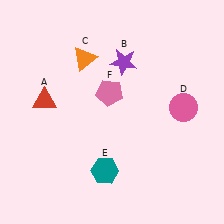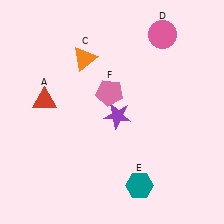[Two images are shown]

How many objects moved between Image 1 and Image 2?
3 objects moved between the two images.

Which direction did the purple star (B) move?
The purple star (B) moved down.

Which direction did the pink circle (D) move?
The pink circle (D) moved up.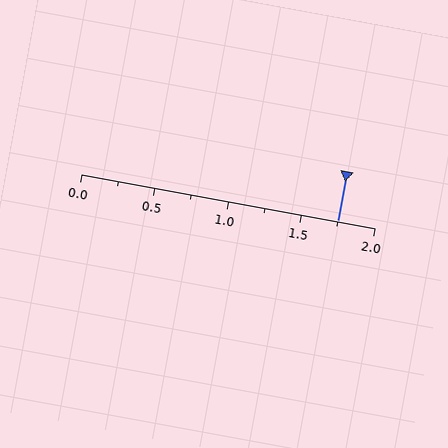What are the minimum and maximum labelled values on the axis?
The axis runs from 0.0 to 2.0.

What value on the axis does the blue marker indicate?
The marker indicates approximately 1.75.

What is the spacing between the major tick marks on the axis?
The major ticks are spaced 0.5 apart.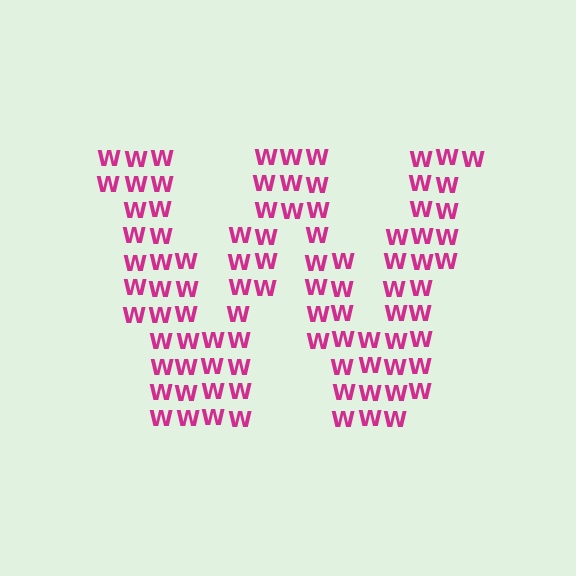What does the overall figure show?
The overall figure shows the letter W.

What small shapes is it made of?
It is made of small letter W's.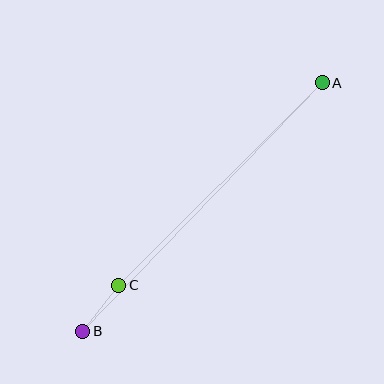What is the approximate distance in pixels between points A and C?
The distance between A and C is approximately 287 pixels.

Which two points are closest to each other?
Points B and C are closest to each other.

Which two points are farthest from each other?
Points A and B are farthest from each other.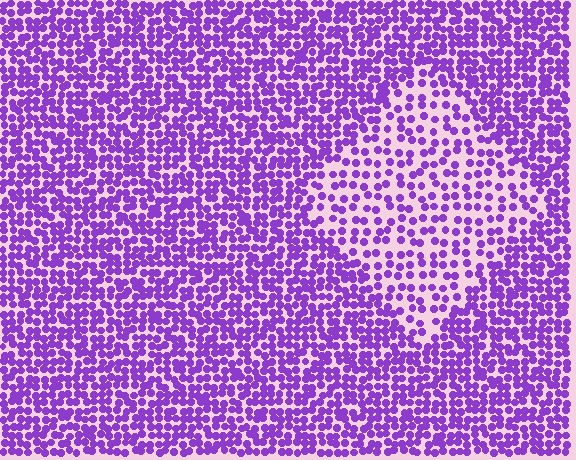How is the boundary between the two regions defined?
The boundary is defined by a change in element density (approximately 1.9x ratio). All elements are the same color, size, and shape.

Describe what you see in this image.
The image contains small purple elements arranged at two different densities. A diamond-shaped region is visible where the elements are less densely packed than the surrounding area.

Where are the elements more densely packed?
The elements are more densely packed outside the diamond boundary.